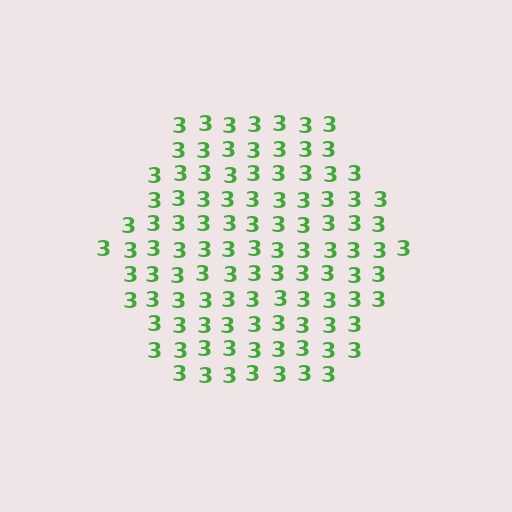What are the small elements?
The small elements are digit 3's.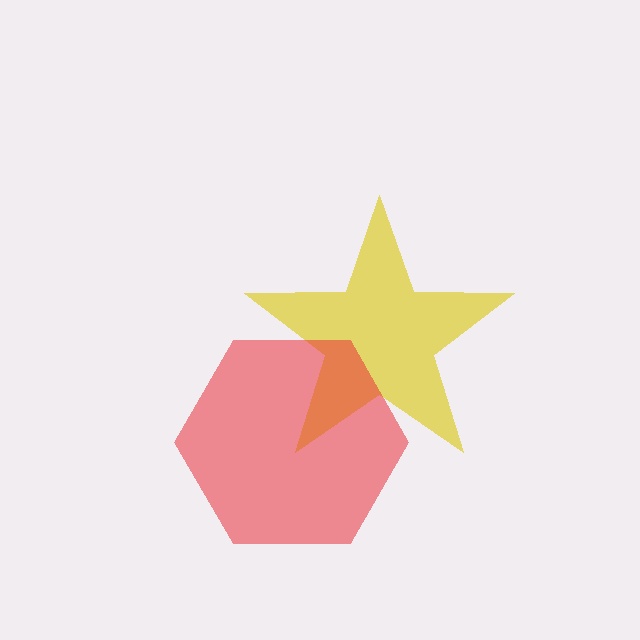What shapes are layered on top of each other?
The layered shapes are: a yellow star, a red hexagon.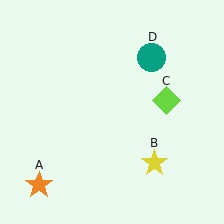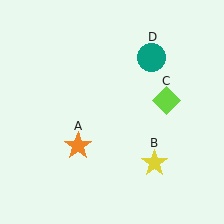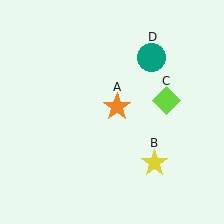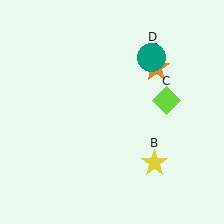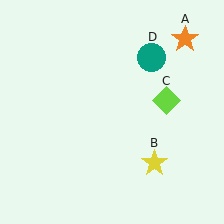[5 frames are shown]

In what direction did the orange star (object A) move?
The orange star (object A) moved up and to the right.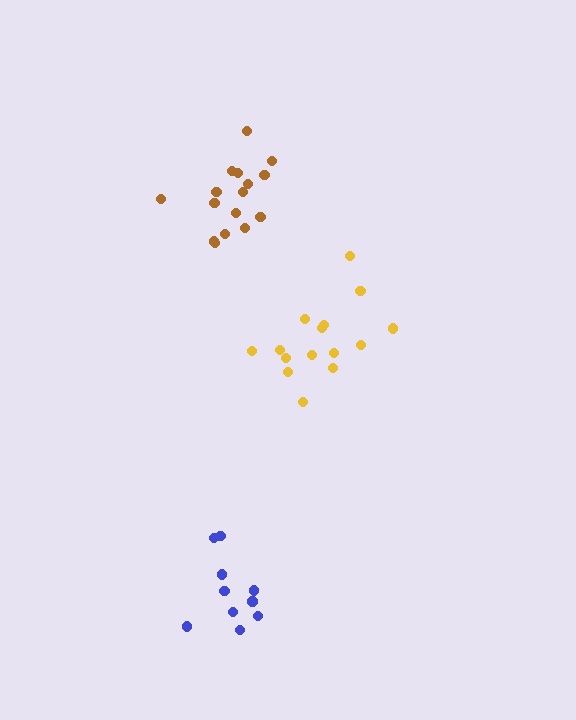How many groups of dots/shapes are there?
There are 3 groups.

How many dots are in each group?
Group 1: 16 dots, Group 2: 15 dots, Group 3: 10 dots (41 total).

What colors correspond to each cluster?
The clusters are colored: brown, yellow, blue.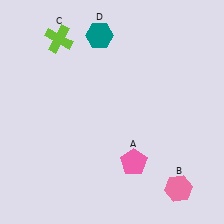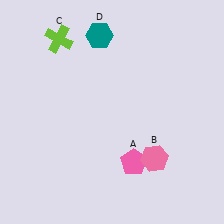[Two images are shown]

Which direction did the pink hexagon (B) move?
The pink hexagon (B) moved up.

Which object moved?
The pink hexagon (B) moved up.